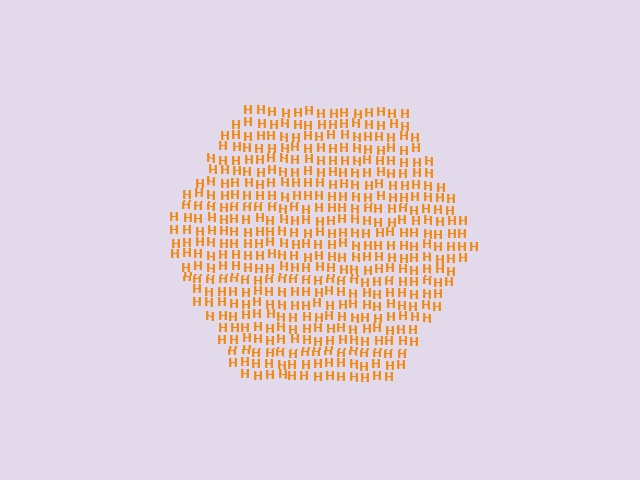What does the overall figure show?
The overall figure shows a hexagon.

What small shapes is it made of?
It is made of small letter H's.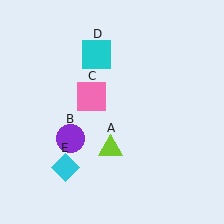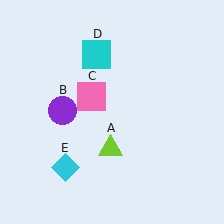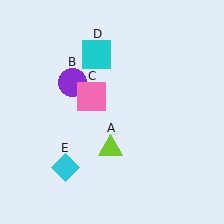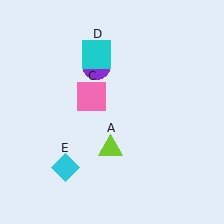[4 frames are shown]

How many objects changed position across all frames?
1 object changed position: purple circle (object B).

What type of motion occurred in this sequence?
The purple circle (object B) rotated clockwise around the center of the scene.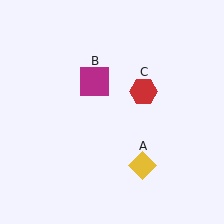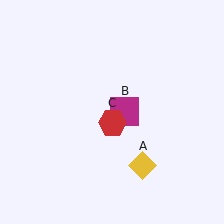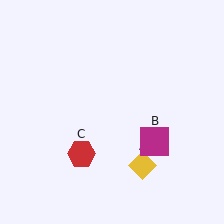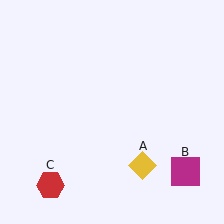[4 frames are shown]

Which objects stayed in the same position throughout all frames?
Yellow diamond (object A) remained stationary.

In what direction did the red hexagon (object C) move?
The red hexagon (object C) moved down and to the left.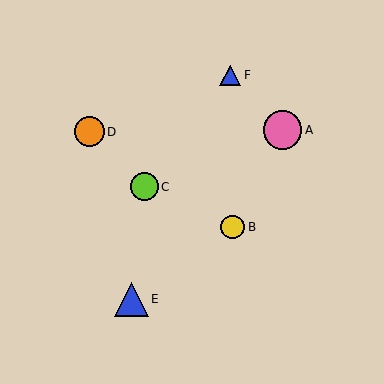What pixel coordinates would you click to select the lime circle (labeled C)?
Click at (144, 187) to select the lime circle C.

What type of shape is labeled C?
Shape C is a lime circle.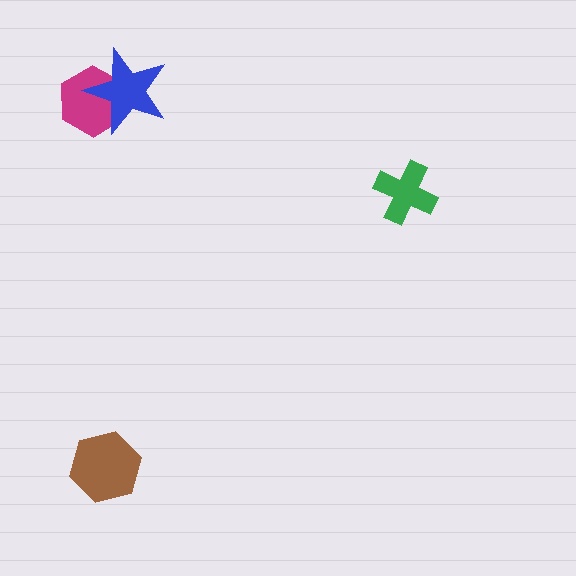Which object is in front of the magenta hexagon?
The blue star is in front of the magenta hexagon.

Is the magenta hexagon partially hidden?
Yes, it is partially covered by another shape.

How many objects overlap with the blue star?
1 object overlaps with the blue star.